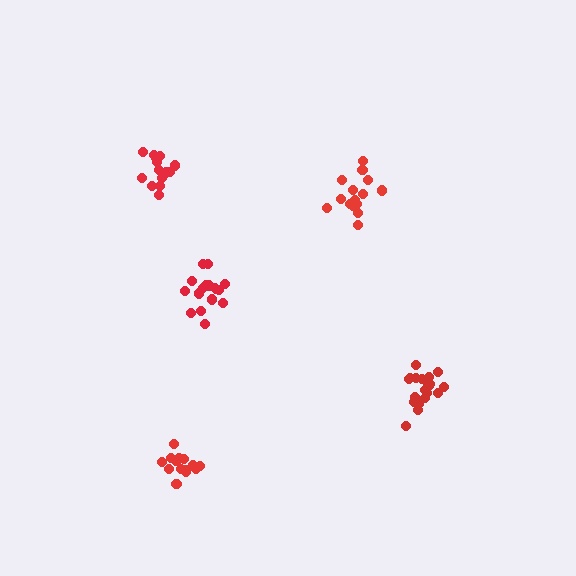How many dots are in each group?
Group 1: 20 dots, Group 2: 17 dots, Group 3: 15 dots, Group 4: 15 dots, Group 5: 15 dots (82 total).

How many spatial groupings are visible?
There are 5 spatial groupings.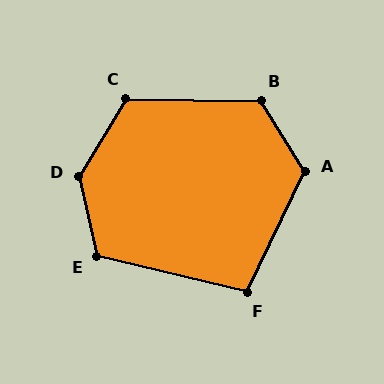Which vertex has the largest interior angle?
D, at approximately 136 degrees.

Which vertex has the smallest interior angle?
F, at approximately 102 degrees.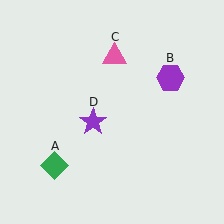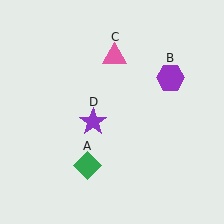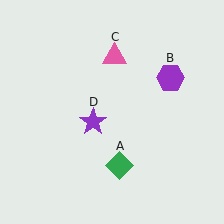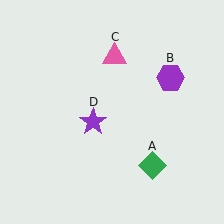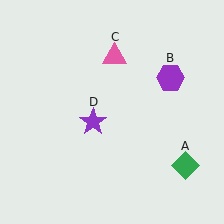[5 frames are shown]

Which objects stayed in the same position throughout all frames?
Purple hexagon (object B) and pink triangle (object C) and purple star (object D) remained stationary.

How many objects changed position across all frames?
1 object changed position: green diamond (object A).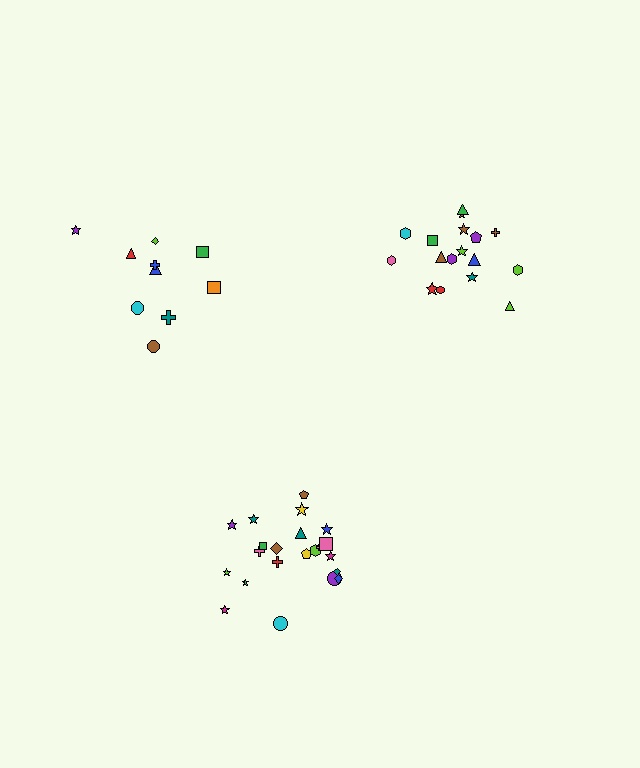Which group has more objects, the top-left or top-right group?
The top-right group.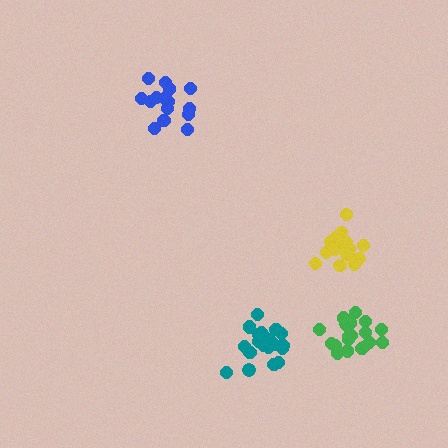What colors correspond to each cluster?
The clusters are colored: green, yellow, blue, teal.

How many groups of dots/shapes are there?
There are 4 groups.